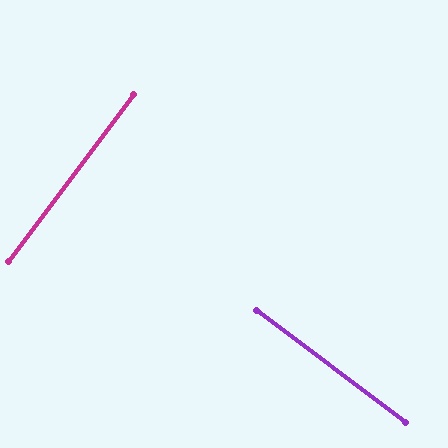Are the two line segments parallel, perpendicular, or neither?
Perpendicular — they meet at approximately 90°.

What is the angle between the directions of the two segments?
Approximately 90 degrees.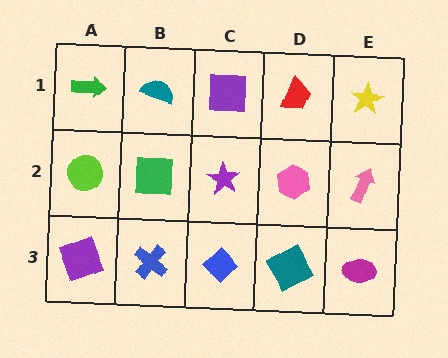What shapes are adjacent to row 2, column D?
A red trapezoid (row 1, column D), a teal square (row 3, column D), a purple star (row 2, column C), a pink arrow (row 2, column E).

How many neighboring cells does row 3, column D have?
3.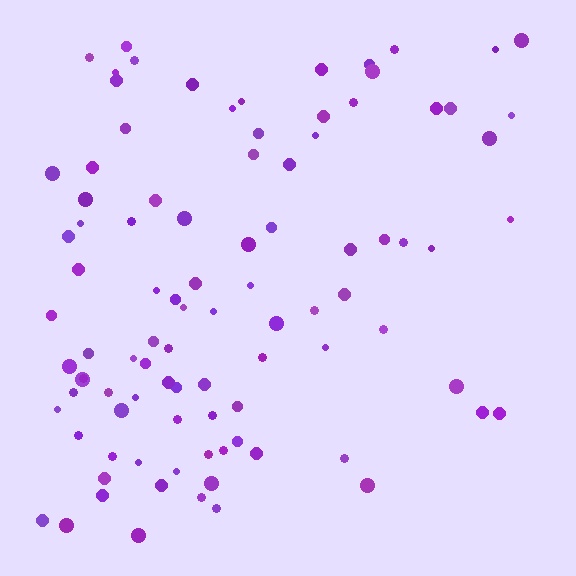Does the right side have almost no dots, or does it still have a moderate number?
Still a moderate number, just noticeably fewer than the left.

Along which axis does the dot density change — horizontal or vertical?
Horizontal.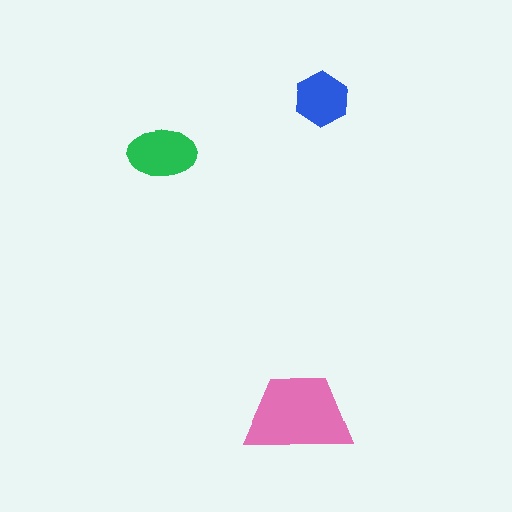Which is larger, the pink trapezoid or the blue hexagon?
The pink trapezoid.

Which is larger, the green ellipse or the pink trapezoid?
The pink trapezoid.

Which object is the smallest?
The blue hexagon.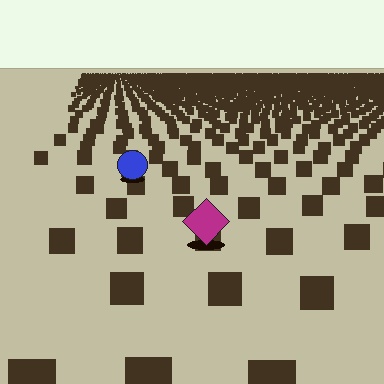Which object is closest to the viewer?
The magenta diamond is closest. The texture marks near it are larger and more spread out.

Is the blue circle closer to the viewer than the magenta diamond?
No. The magenta diamond is closer — you can tell from the texture gradient: the ground texture is coarser near it.